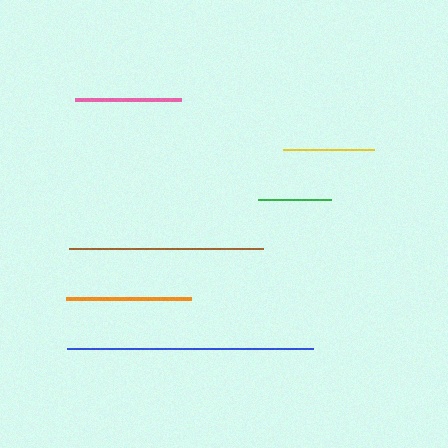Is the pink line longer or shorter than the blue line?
The blue line is longer than the pink line.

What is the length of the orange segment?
The orange segment is approximately 125 pixels long.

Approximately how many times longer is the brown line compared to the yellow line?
The brown line is approximately 2.1 times the length of the yellow line.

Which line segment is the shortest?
The green line is the shortest at approximately 73 pixels.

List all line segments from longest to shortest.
From longest to shortest: blue, brown, orange, pink, yellow, green.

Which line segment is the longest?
The blue line is the longest at approximately 246 pixels.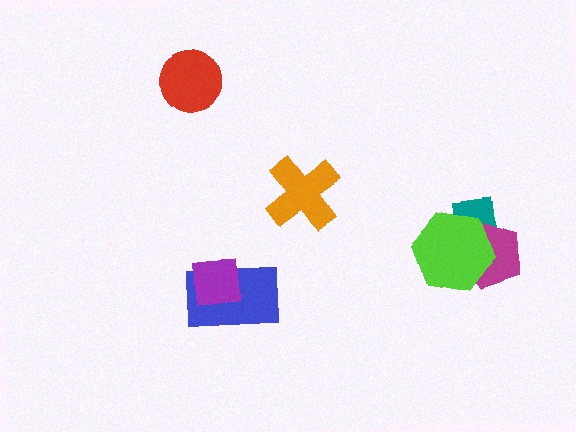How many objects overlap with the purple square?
1 object overlaps with the purple square.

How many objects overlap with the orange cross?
0 objects overlap with the orange cross.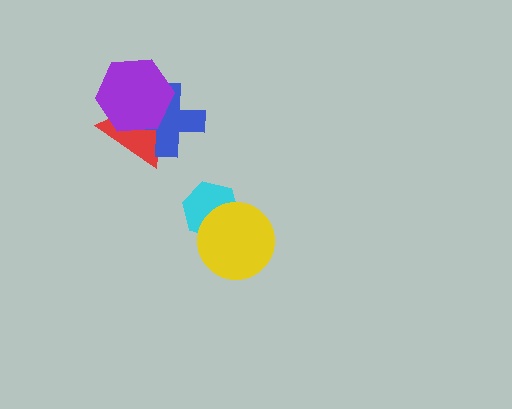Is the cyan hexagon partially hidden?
Yes, it is partially covered by another shape.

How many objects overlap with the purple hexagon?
2 objects overlap with the purple hexagon.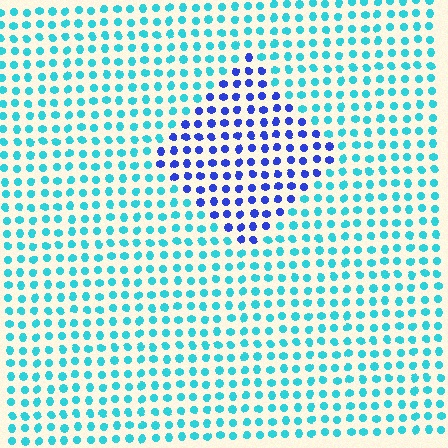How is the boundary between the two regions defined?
The boundary is defined purely by a slight shift in hue (about 51 degrees). Spacing, size, and orientation are identical on both sides.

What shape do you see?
I see a diamond.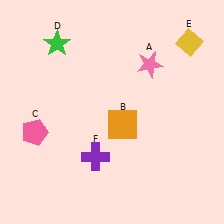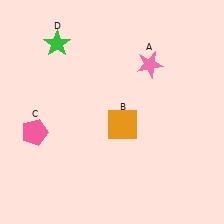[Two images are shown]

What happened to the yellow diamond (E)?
The yellow diamond (E) was removed in Image 2. It was in the top-right area of Image 1.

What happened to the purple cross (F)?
The purple cross (F) was removed in Image 2. It was in the bottom-left area of Image 1.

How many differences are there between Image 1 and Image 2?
There are 2 differences between the two images.